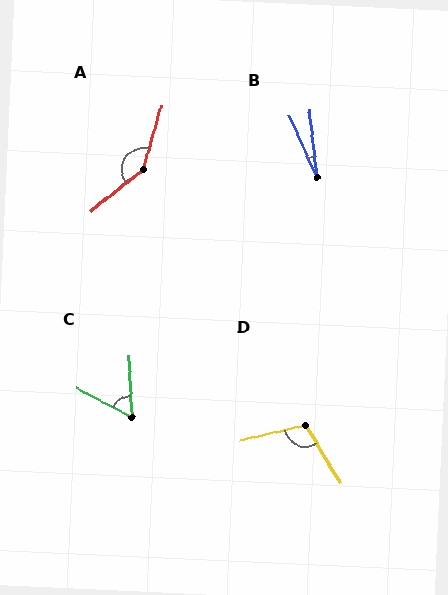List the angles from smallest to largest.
B (18°), C (59°), D (108°), A (144°).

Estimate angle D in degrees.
Approximately 108 degrees.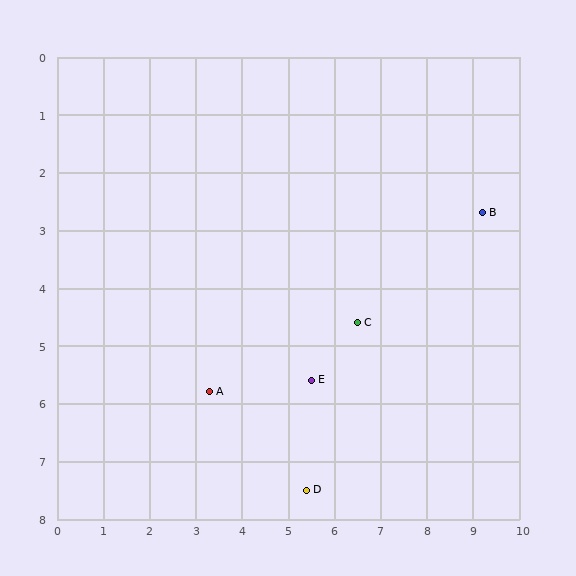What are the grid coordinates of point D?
Point D is at approximately (5.4, 7.5).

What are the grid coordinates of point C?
Point C is at approximately (6.5, 4.6).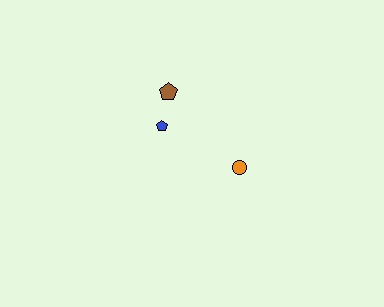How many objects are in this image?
There are 3 objects.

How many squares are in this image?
There are no squares.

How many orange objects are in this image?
There is 1 orange object.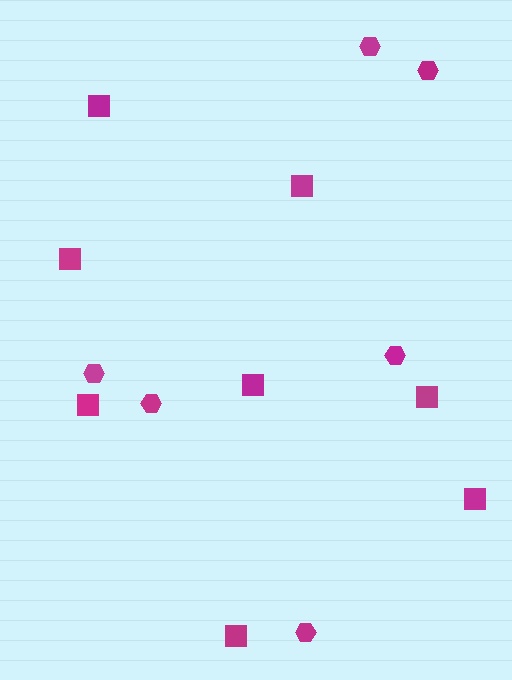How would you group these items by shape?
There are 2 groups: one group of hexagons (6) and one group of squares (8).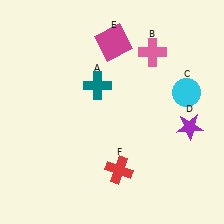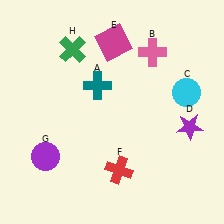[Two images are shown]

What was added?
A purple circle (G), a green cross (H) were added in Image 2.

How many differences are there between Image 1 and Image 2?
There are 2 differences between the two images.